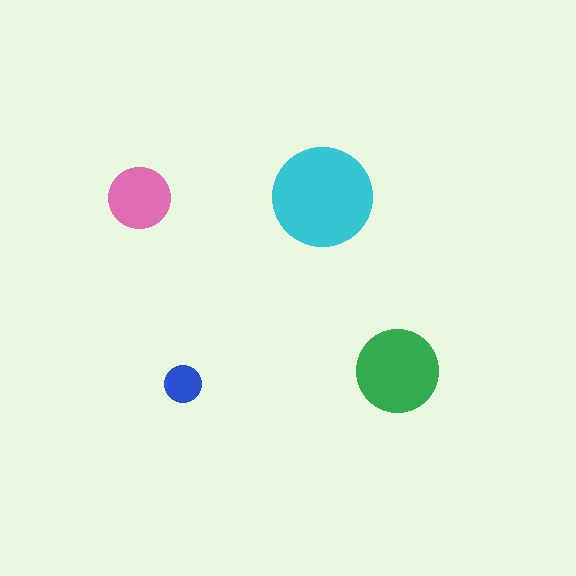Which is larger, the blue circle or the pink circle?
The pink one.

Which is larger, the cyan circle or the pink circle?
The cyan one.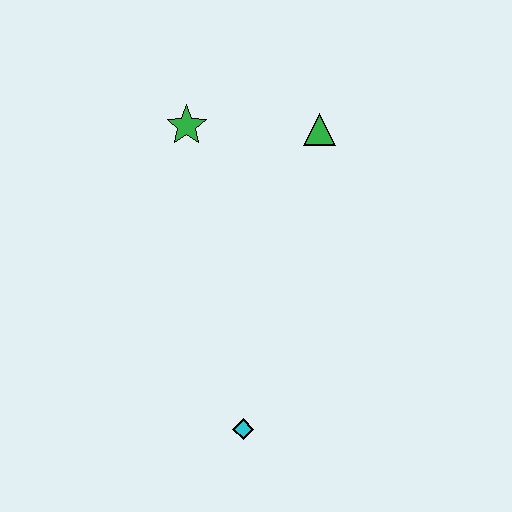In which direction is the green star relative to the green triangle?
The green star is to the left of the green triangle.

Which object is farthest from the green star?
The cyan diamond is farthest from the green star.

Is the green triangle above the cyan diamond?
Yes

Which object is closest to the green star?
The green triangle is closest to the green star.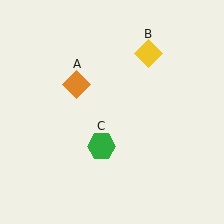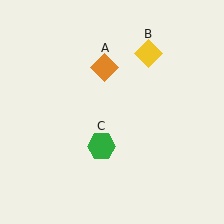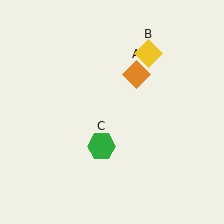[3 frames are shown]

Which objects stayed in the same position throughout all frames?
Yellow diamond (object B) and green hexagon (object C) remained stationary.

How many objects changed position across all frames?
1 object changed position: orange diamond (object A).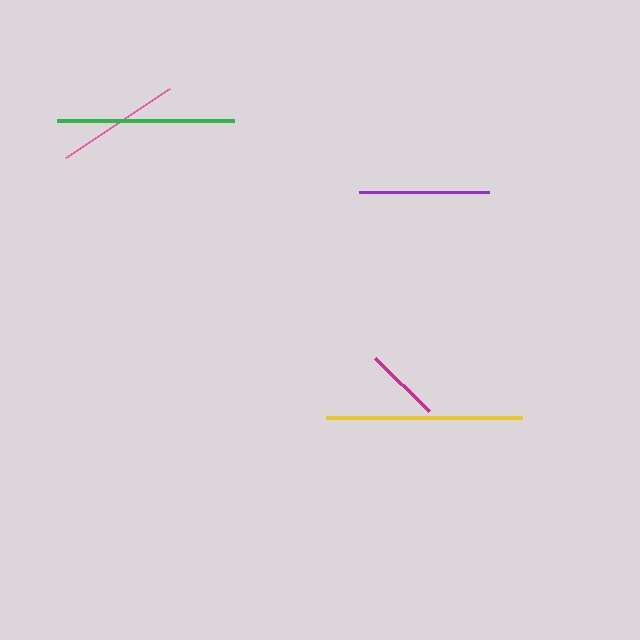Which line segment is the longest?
The yellow line is the longest at approximately 196 pixels.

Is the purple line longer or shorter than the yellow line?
The yellow line is longer than the purple line.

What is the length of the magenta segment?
The magenta segment is approximately 76 pixels long.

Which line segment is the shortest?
The magenta line is the shortest at approximately 76 pixels.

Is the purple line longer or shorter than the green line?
The green line is longer than the purple line.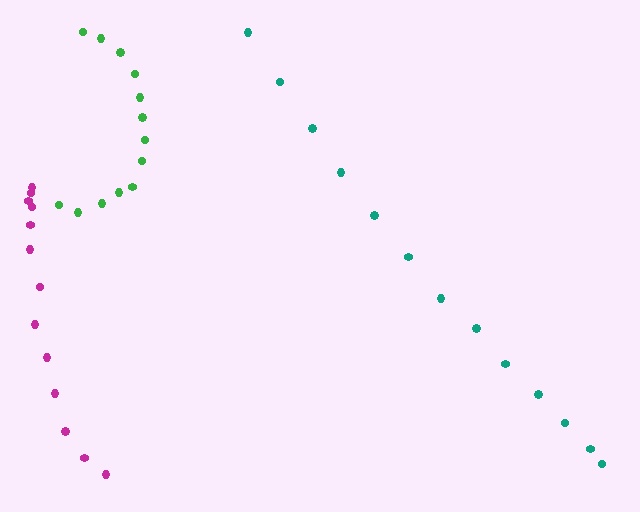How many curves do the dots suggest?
There are 3 distinct paths.